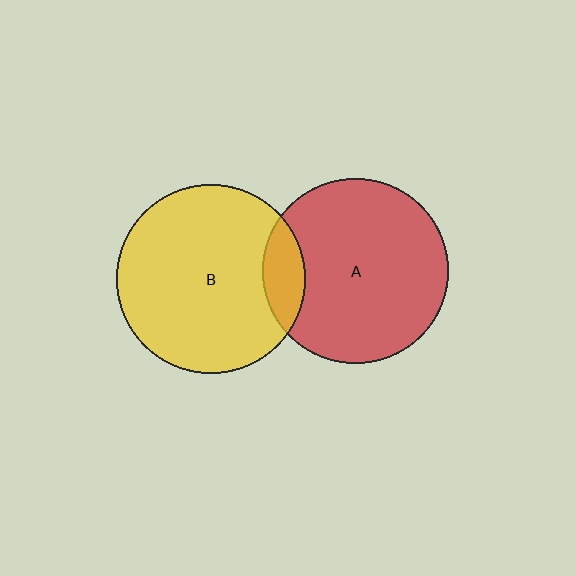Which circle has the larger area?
Circle B (yellow).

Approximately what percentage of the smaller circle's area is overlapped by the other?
Approximately 15%.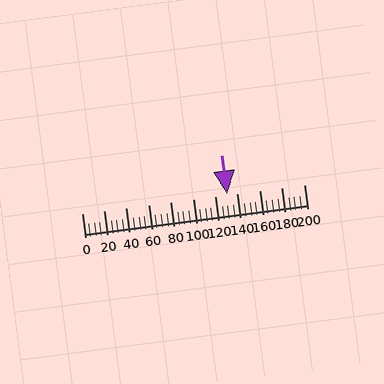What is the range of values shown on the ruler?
The ruler shows values from 0 to 200.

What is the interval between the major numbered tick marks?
The major tick marks are spaced 20 units apart.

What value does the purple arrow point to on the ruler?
The purple arrow points to approximately 130.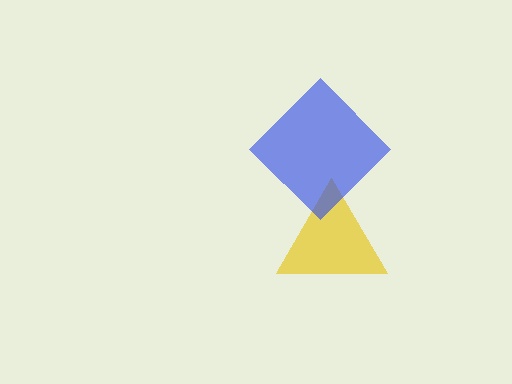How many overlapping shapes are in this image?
There are 2 overlapping shapes in the image.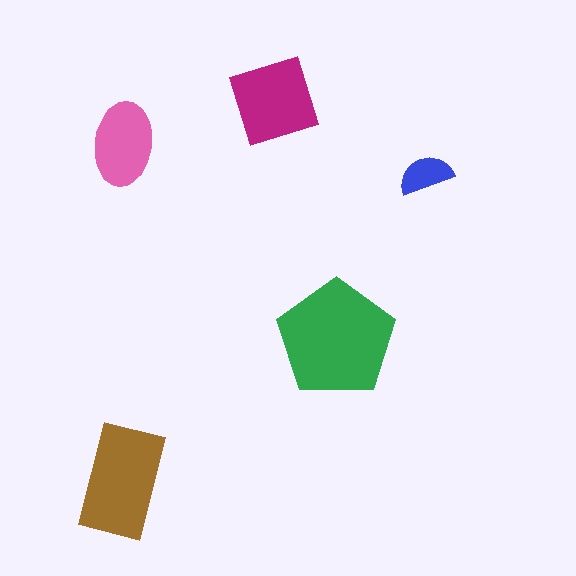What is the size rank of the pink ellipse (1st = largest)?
4th.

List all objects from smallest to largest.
The blue semicircle, the pink ellipse, the magenta diamond, the brown rectangle, the green pentagon.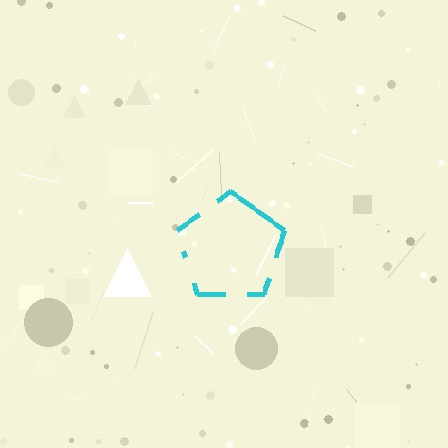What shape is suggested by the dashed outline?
The dashed outline suggests a pentagon.